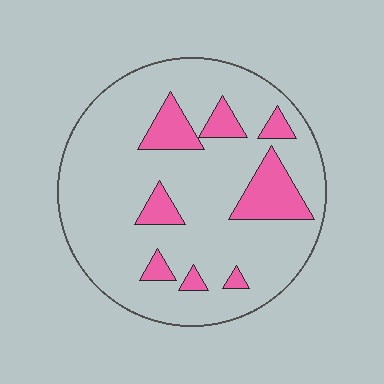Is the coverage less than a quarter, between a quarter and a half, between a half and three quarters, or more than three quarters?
Less than a quarter.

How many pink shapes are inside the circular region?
8.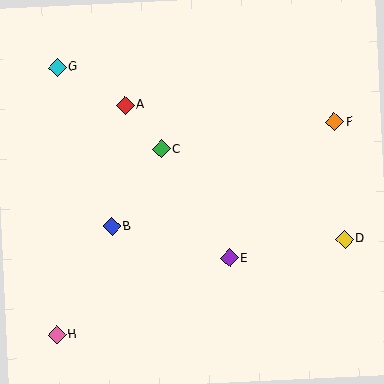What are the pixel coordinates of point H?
Point H is at (57, 335).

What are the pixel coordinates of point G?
Point G is at (57, 68).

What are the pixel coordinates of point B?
Point B is at (112, 226).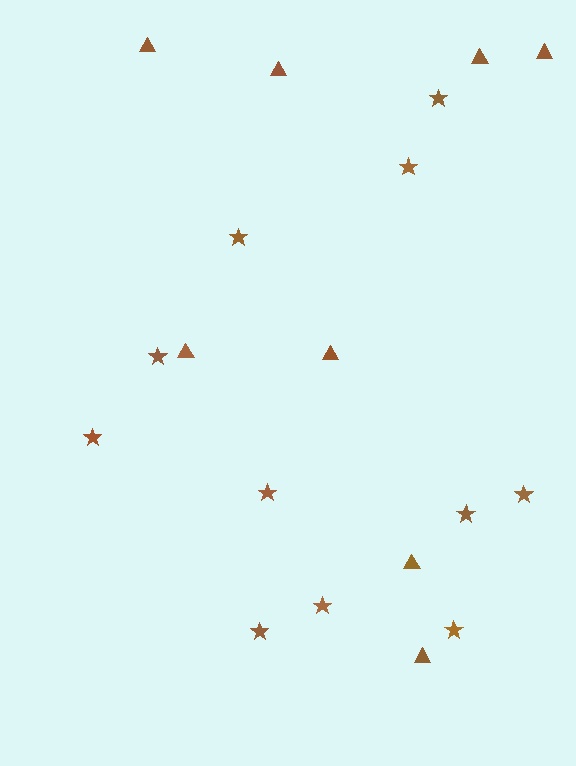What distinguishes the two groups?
There are 2 groups: one group of stars (11) and one group of triangles (8).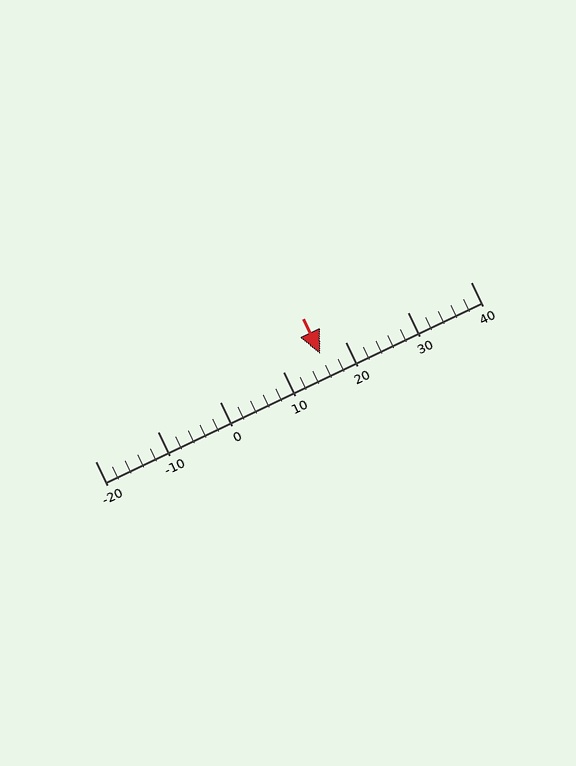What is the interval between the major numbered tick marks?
The major tick marks are spaced 10 units apart.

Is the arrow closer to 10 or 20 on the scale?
The arrow is closer to 20.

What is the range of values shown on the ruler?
The ruler shows values from -20 to 40.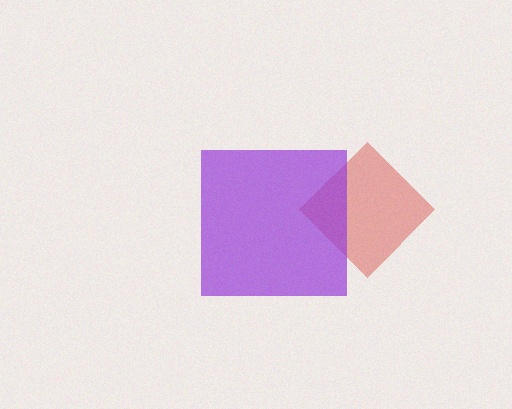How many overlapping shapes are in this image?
There are 2 overlapping shapes in the image.